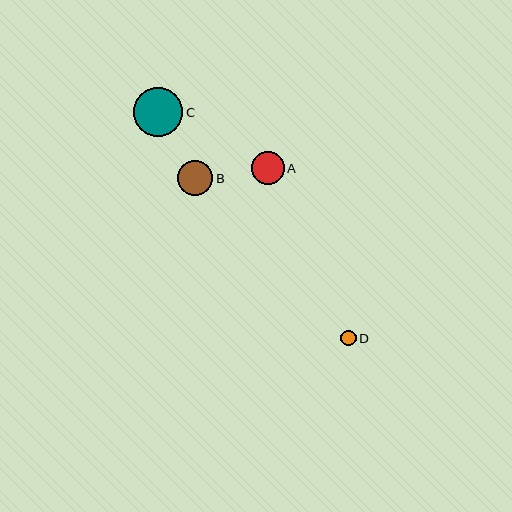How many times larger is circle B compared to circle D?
Circle B is approximately 2.3 times the size of circle D.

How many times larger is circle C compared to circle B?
Circle C is approximately 1.4 times the size of circle B.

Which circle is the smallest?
Circle D is the smallest with a size of approximately 15 pixels.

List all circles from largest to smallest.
From largest to smallest: C, B, A, D.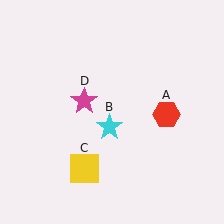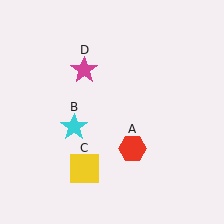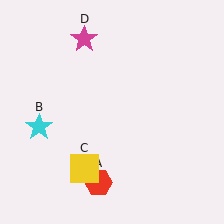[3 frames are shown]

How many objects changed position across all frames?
3 objects changed position: red hexagon (object A), cyan star (object B), magenta star (object D).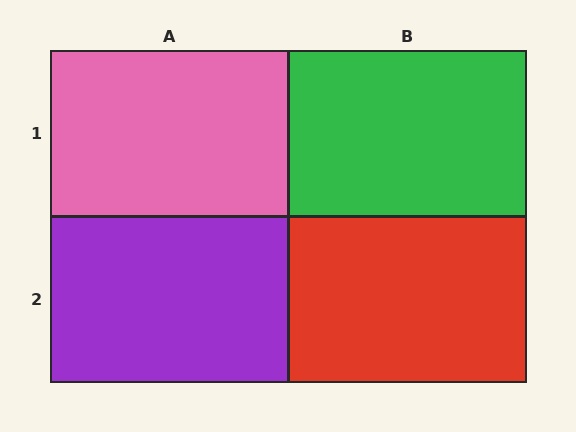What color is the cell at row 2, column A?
Purple.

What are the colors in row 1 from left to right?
Pink, green.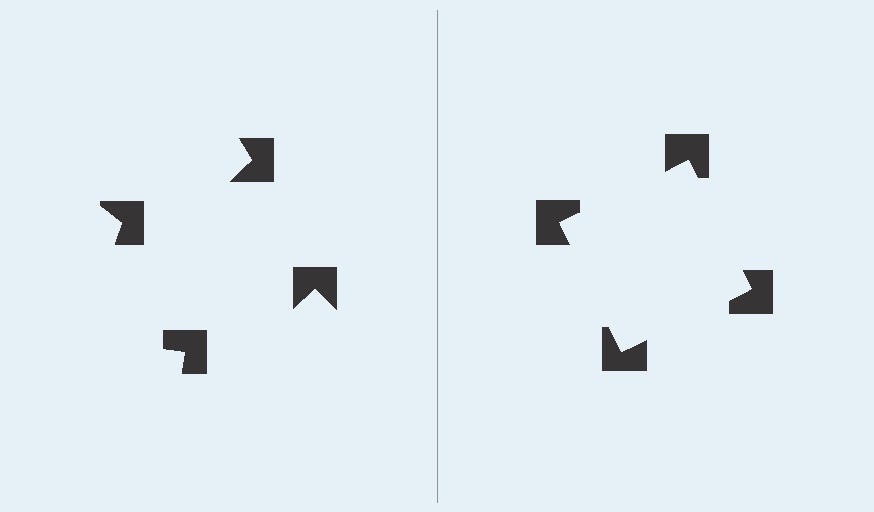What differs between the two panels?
The notched squares are positioned identically on both sides; only the wedge orientations differ. On the right they align to a square; on the left they are misaligned.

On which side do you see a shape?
An illusory square appears on the right side. On the left side the wedge cuts are rotated, so no coherent shape forms.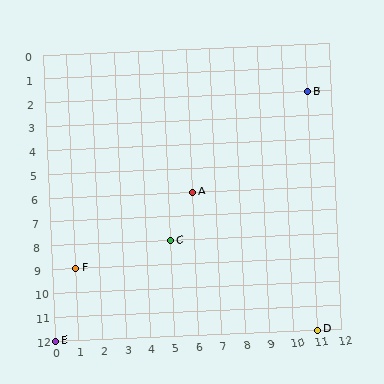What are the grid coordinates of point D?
Point D is at grid coordinates (11, 12).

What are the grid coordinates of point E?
Point E is at grid coordinates (0, 12).